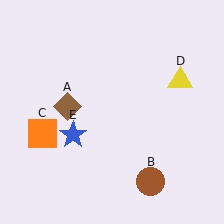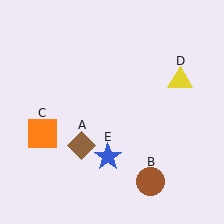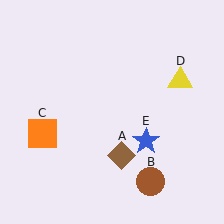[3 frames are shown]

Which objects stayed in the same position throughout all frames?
Brown circle (object B) and orange square (object C) and yellow triangle (object D) remained stationary.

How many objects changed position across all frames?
2 objects changed position: brown diamond (object A), blue star (object E).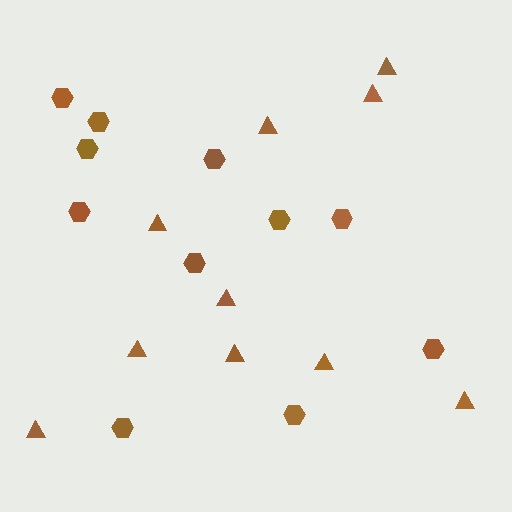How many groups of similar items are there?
There are 2 groups: one group of triangles (10) and one group of hexagons (11).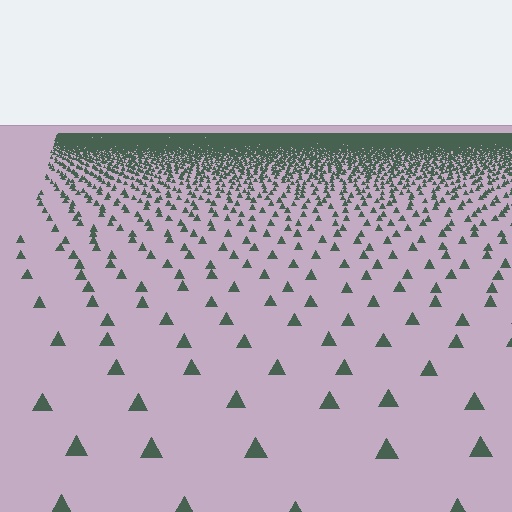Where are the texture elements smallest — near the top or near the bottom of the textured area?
Near the top.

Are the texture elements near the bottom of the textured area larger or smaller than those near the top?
Larger. Near the bottom, elements are closer to the viewer and appear at a bigger on-screen size.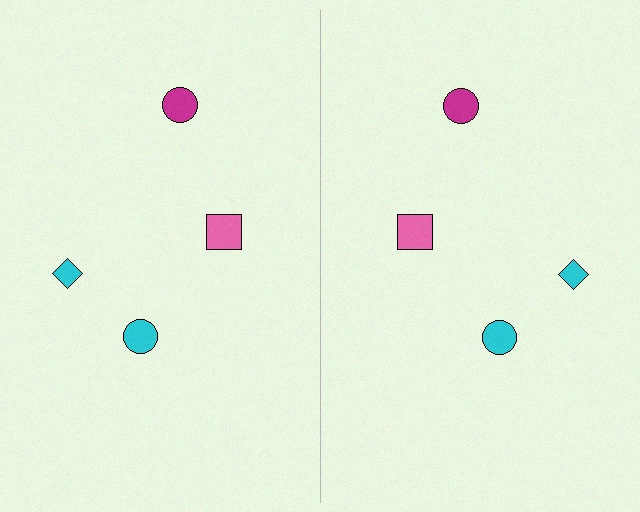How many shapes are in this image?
There are 8 shapes in this image.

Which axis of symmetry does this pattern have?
The pattern has a vertical axis of symmetry running through the center of the image.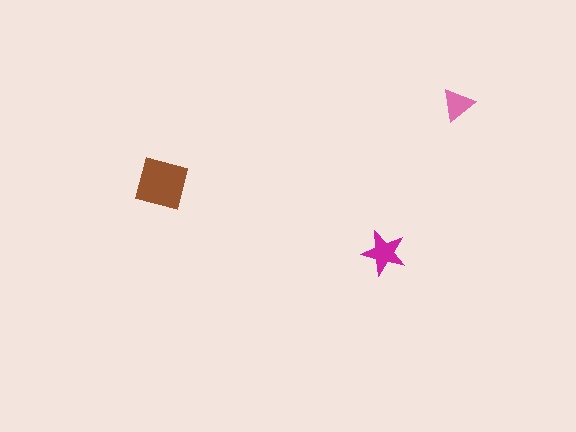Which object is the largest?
The brown square.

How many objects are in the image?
There are 3 objects in the image.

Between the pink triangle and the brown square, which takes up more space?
The brown square.